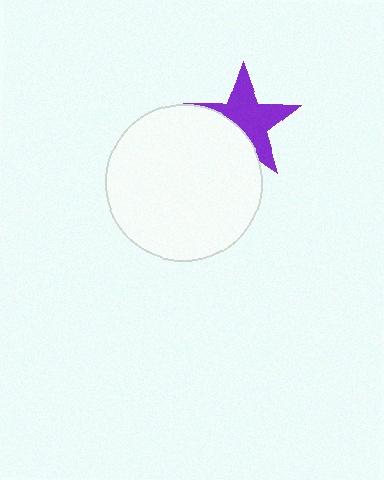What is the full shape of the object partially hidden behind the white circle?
The partially hidden object is a purple star.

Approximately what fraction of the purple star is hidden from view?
Roughly 37% of the purple star is hidden behind the white circle.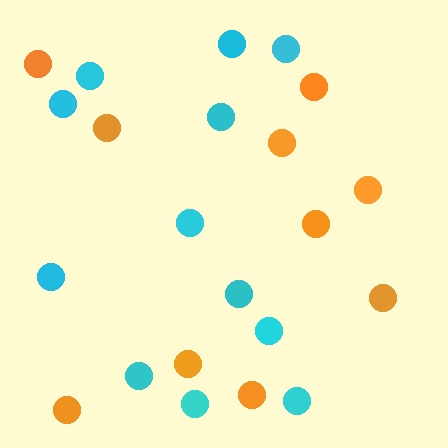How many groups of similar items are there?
There are 2 groups: one group of orange circles (10) and one group of cyan circles (12).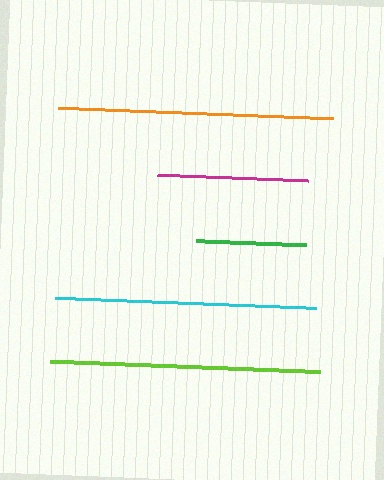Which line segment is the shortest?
The green line is the shortest at approximately 111 pixels.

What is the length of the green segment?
The green segment is approximately 111 pixels long.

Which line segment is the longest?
The orange line is the longest at approximately 276 pixels.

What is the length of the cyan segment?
The cyan segment is approximately 262 pixels long.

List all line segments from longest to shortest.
From longest to shortest: orange, lime, cyan, magenta, green.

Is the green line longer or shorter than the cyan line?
The cyan line is longer than the green line.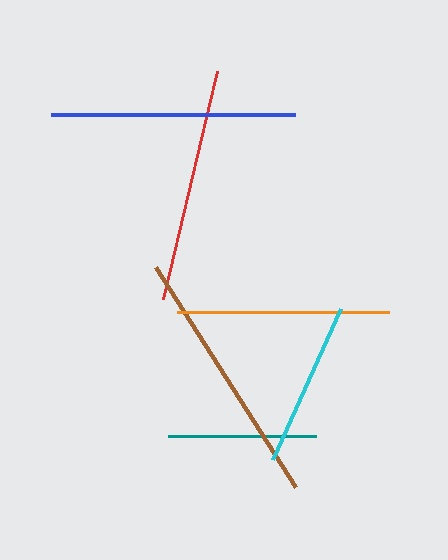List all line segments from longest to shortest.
From longest to shortest: brown, blue, red, orange, cyan, teal.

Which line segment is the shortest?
The teal line is the shortest at approximately 148 pixels.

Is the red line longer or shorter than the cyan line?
The red line is longer than the cyan line.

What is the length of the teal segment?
The teal segment is approximately 148 pixels long.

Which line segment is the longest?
The brown line is the longest at approximately 260 pixels.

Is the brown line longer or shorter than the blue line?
The brown line is longer than the blue line.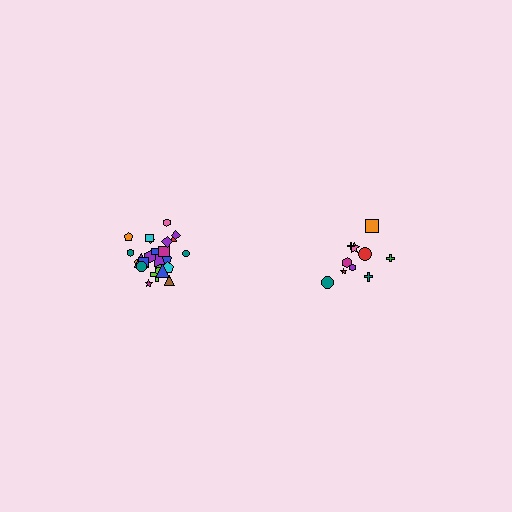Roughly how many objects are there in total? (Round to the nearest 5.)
Roughly 35 objects in total.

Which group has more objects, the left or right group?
The left group.